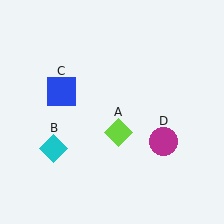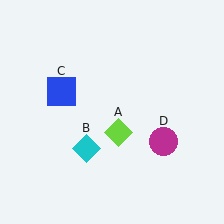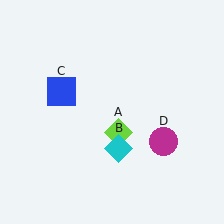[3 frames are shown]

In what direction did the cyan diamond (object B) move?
The cyan diamond (object B) moved right.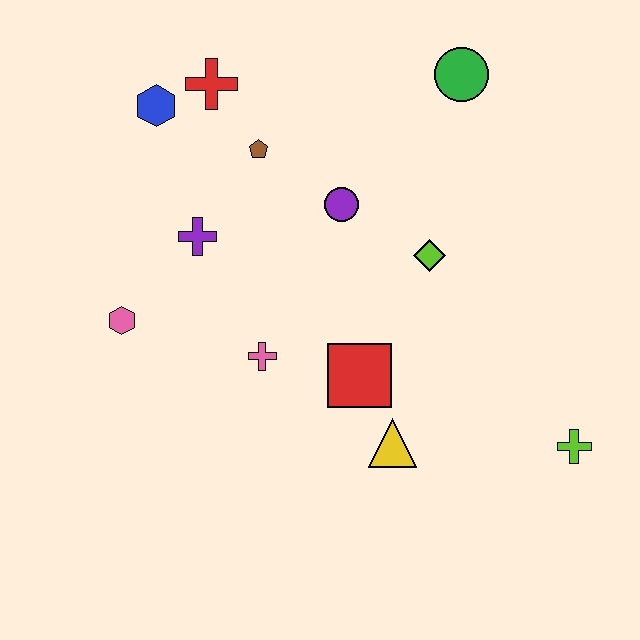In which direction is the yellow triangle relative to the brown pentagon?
The yellow triangle is below the brown pentagon.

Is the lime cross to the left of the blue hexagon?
No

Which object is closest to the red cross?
The blue hexagon is closest to the red cross.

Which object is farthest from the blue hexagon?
The lime cross is farthest from the blue hexagon.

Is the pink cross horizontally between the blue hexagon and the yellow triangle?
Yes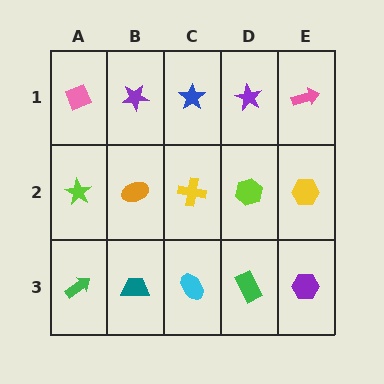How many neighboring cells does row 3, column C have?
3.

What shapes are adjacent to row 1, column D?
A lime hexagon (row 2, column D), a blue star (row 1, column C), a pink arrow (row 1, column E).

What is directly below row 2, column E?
A purple hexagon.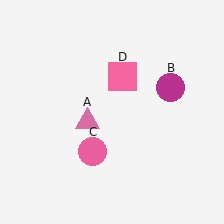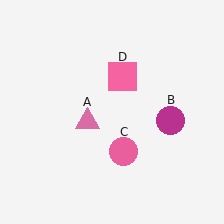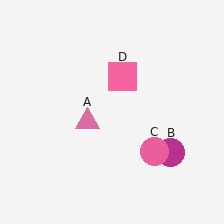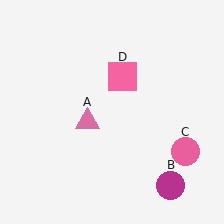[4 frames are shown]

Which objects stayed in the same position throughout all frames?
Pink triangle (object A) and pink square (object D) remained stationary.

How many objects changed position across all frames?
2 objects changed position: magenta circle (object B), pink circle (object C).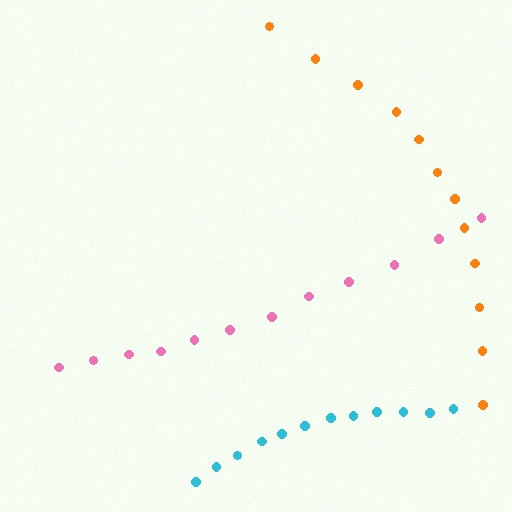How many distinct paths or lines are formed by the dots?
There are 3 distinct paths.